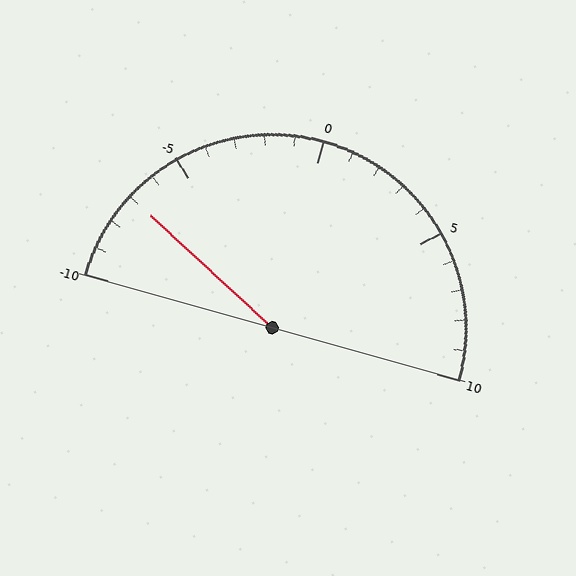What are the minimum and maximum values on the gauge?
The gauge ranges from -10 to 10.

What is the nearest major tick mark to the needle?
The nearest major tick mark is -5.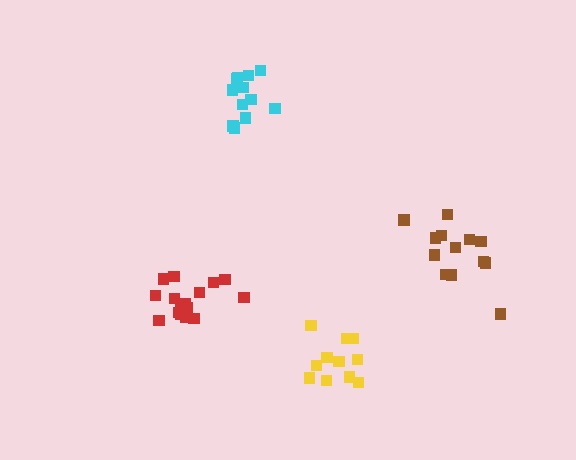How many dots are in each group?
Group 1: 12 dots, Group 2: 13 dots, Group 3: 16 dots, Group 4: 12 dots (53 total).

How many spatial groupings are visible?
There are 4 spatial groupings.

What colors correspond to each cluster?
The clusters are colored: cyan, brown, red, yellow.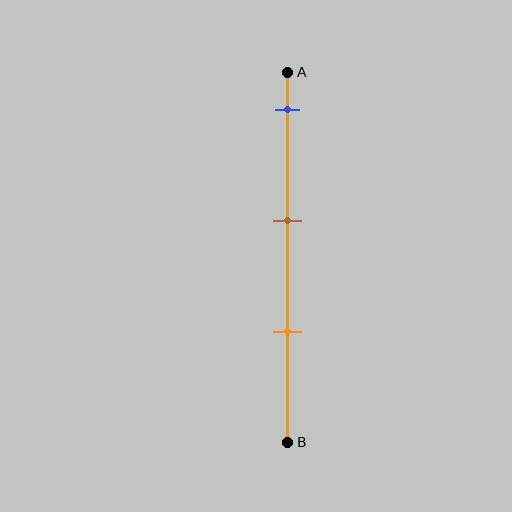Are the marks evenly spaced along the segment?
Yes, the marks are approximately evenly spaced.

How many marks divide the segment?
There are 3 marks dividing the segment.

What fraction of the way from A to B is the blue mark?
The blue mark is approximately 10% (0.1) of the way from A to B.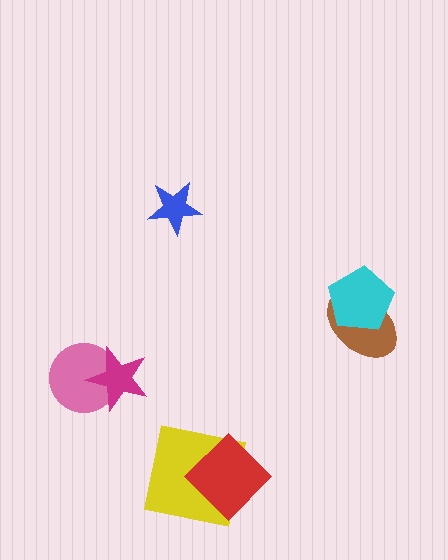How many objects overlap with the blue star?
0 objects overlap with the blue star.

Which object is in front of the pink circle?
The magenta star is in front of the pink circle.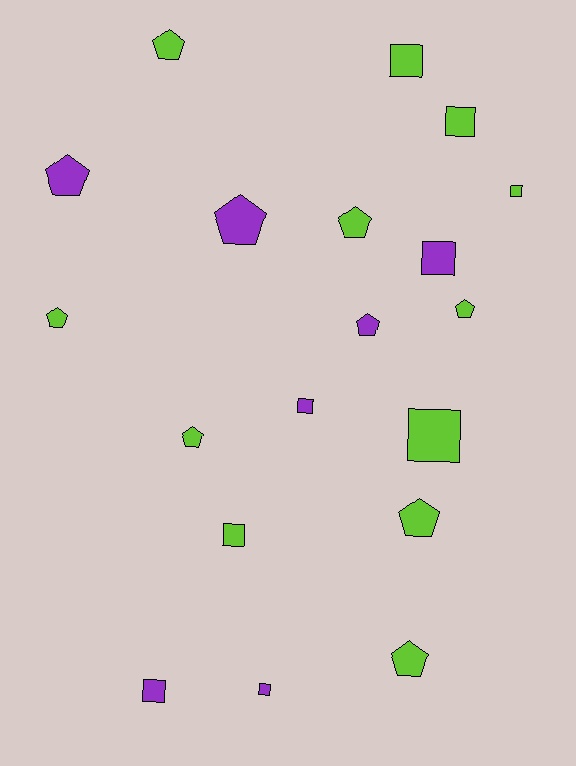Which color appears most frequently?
Lime, with 12 objects.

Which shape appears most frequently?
Pentagon, with 10 objects.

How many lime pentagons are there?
There are 7 lime pentagons.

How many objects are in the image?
There are 19 objects.